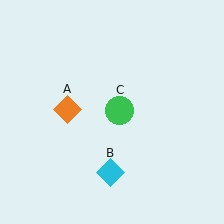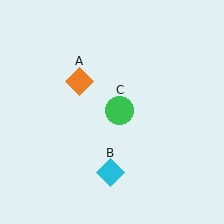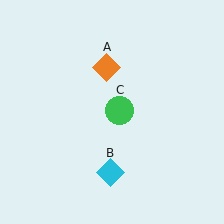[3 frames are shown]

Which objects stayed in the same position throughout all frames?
Cyan diamond (object B) and green circle (object C) remained stationary.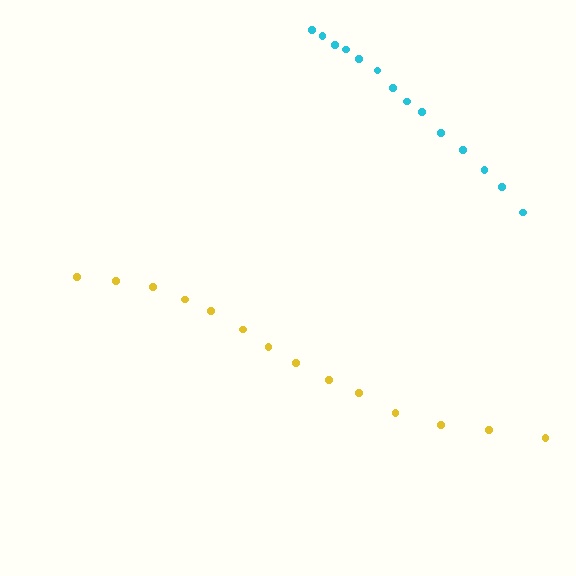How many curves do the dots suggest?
There are 2 distinct paths.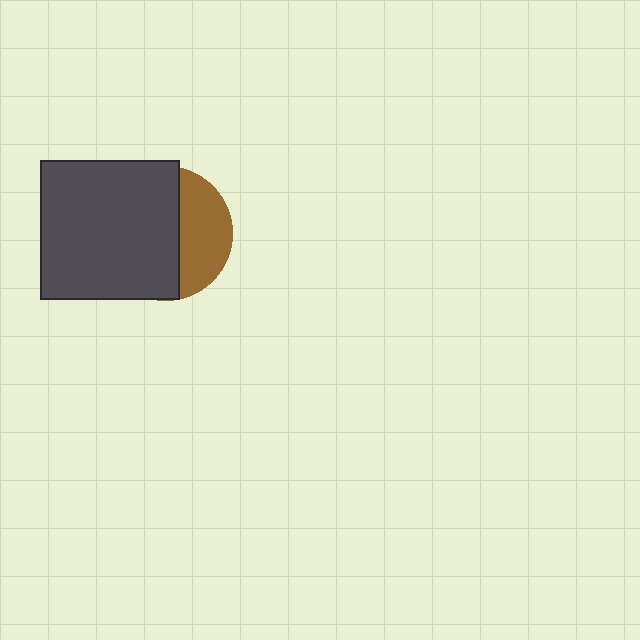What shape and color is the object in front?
The object in front is a dark gray square.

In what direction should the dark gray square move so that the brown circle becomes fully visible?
The dark gray square should move left. That is the shortest direction to clear the overlap and leave the brown circle fully visible.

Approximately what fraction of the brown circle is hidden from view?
Roughly 63% of the brown circle is hidden behind the dark gray square.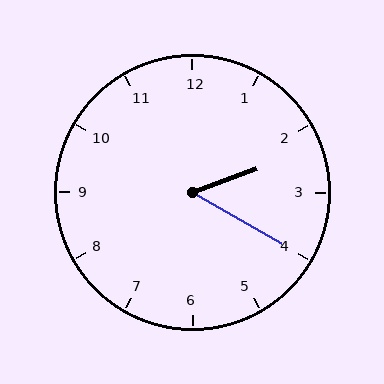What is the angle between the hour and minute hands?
Approximately 50 degrees.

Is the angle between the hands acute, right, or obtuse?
It is acute.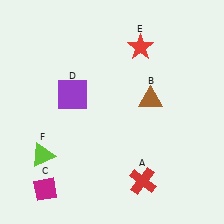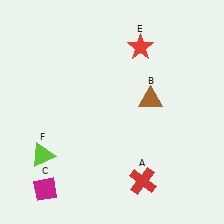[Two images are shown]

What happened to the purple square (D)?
The purple square (D) was removed in Image 2. It was in the top-left area of Image 1.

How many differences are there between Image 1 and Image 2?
There is 1 difference between the two images.